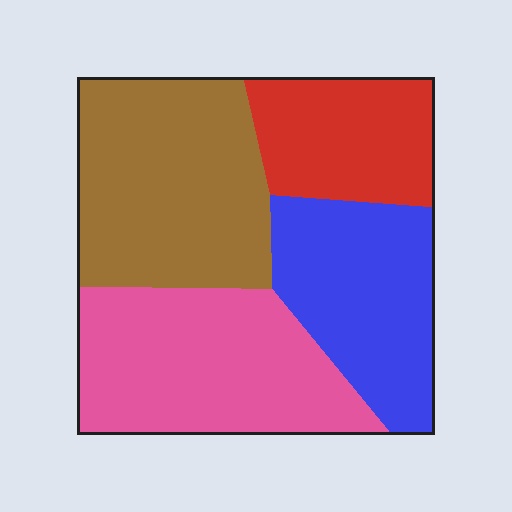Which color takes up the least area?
Red, at roughly 15%.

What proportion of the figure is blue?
Blue takes up about one quarter (1/4) of the figure.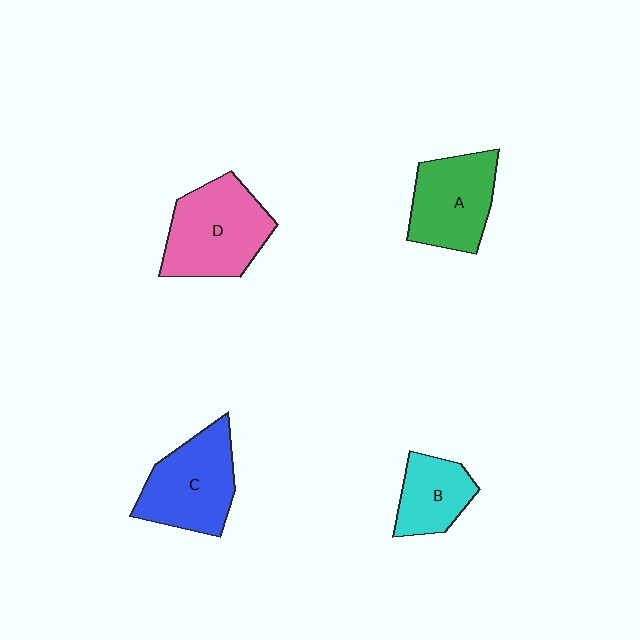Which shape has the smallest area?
Shape B (cyan).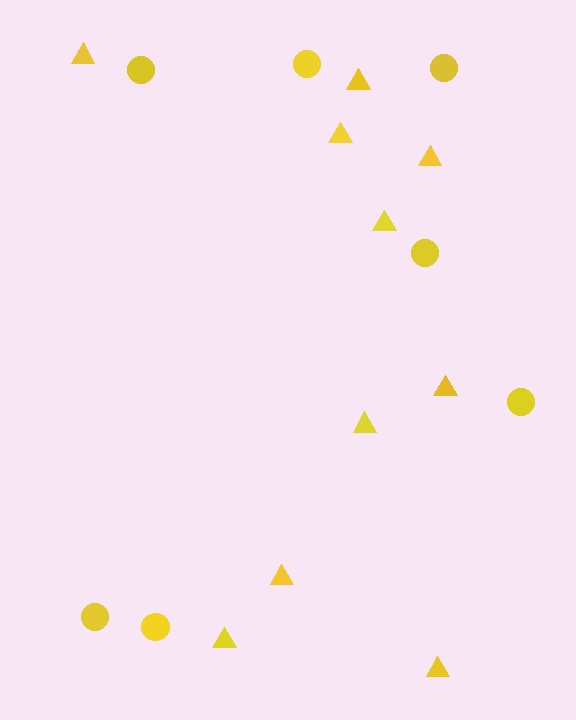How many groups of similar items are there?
There are 2 groups: one group of circles (7) and one group of triangles (10).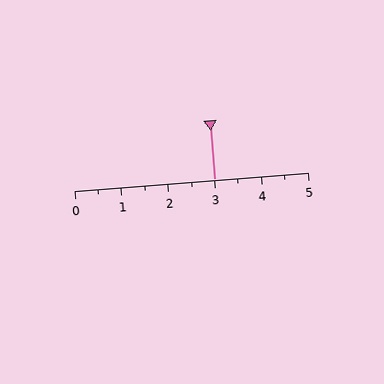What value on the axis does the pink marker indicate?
The marker indicates approximately 3.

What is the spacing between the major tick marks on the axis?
The major ticks are spaced 1 apart.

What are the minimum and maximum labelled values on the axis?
The axis runs from 0 to 5.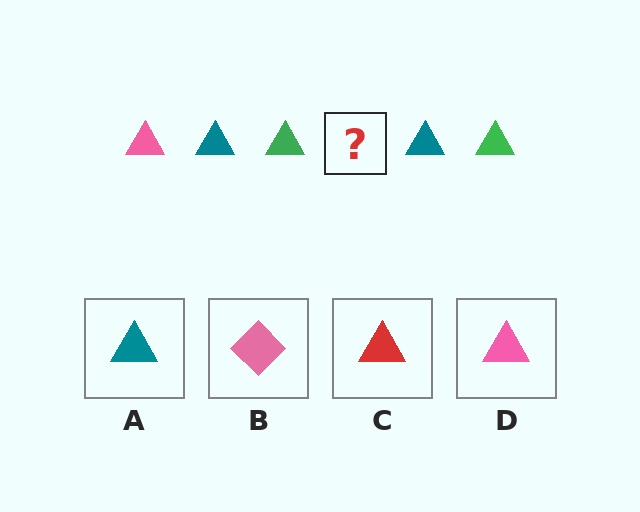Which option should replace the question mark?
Option D.